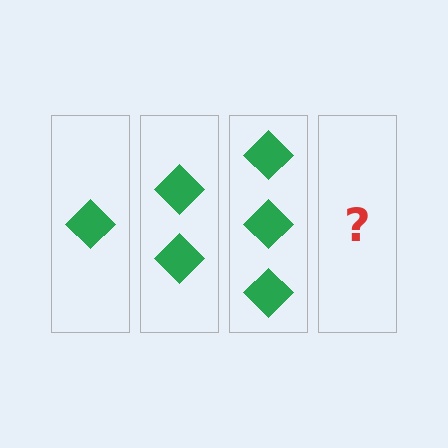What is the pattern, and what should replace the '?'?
The pattern is that each step adds one more diamond. The '?' should be 4 diamonds.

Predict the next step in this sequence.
The next step is 4 diamonds.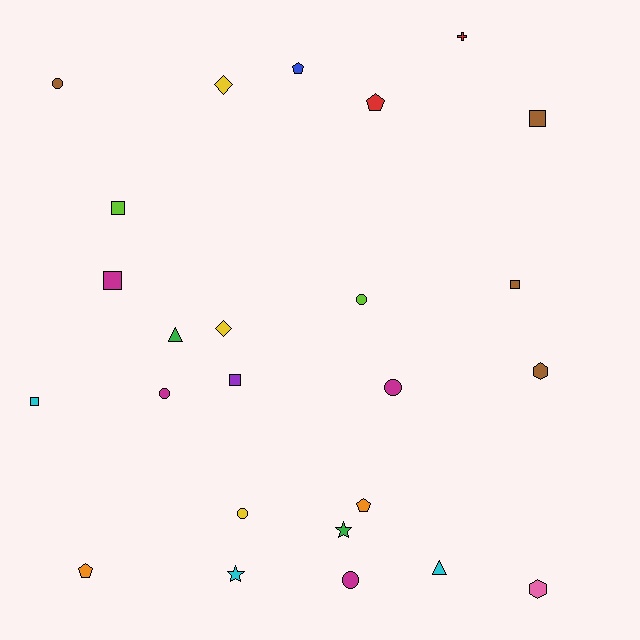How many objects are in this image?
There are 25 objects.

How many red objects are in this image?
There are 2 red objects.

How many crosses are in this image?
There is 1 cross.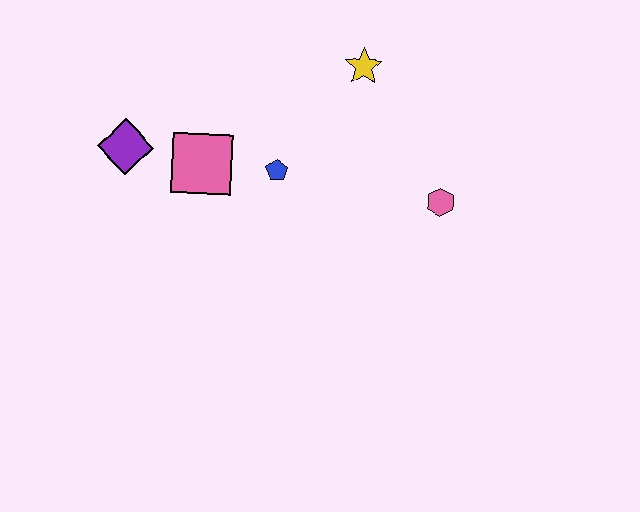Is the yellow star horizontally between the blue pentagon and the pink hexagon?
Yes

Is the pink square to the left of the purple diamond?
No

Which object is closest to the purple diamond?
The pink square is closest to the purple diamond.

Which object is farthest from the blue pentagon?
The pink hexagon is farthest from the blue pentagon.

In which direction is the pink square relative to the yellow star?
The pink square is to the left of the yellow star.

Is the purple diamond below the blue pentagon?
No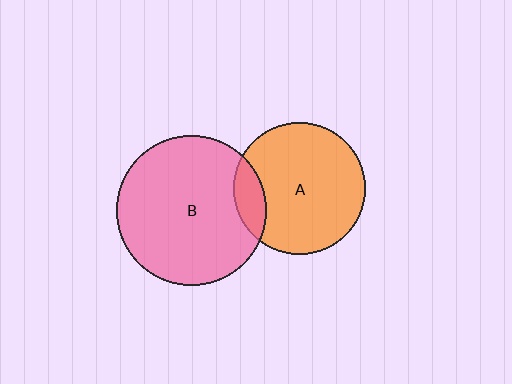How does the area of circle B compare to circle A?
Approximately 1.3 times.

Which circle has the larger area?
Circle B (pink).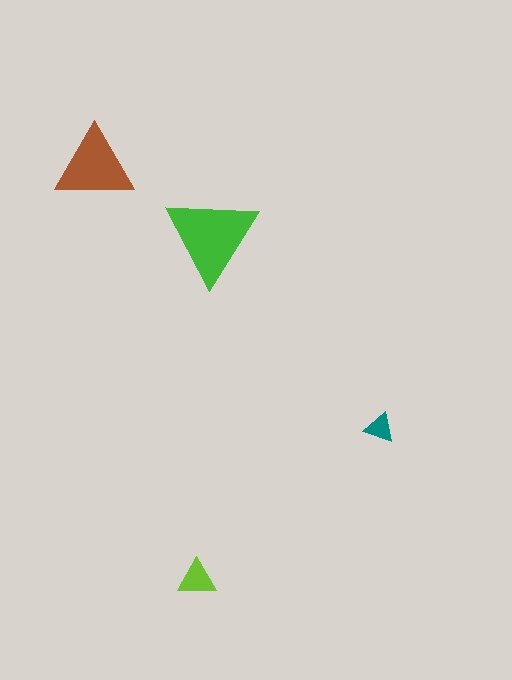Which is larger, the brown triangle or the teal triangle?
The brown one.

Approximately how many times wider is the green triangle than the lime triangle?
About 2.5 times wider.